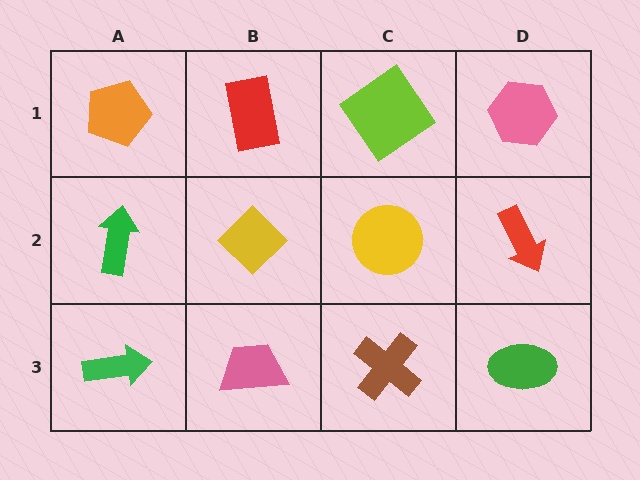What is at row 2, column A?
A green arrow.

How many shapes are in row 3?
4 shapes.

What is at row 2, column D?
A red arrow.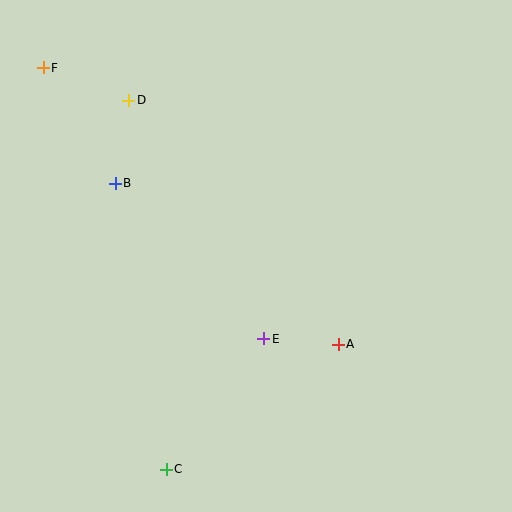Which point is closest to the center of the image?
Point E at (264, 339) is closest to the center.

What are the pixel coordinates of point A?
Point A is at (338, 344).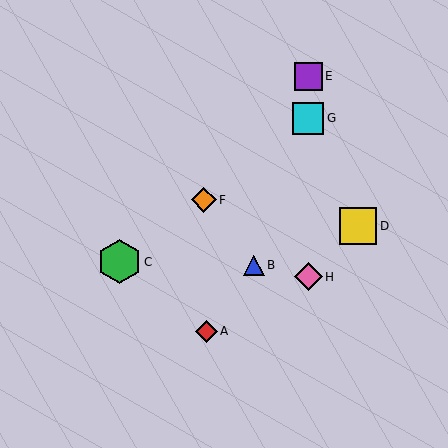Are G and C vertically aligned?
No, G is at x≈308 and C is at x≈120.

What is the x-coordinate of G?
Object G is at x≈308.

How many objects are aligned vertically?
3 objects (E, G, H) are aligned vertically.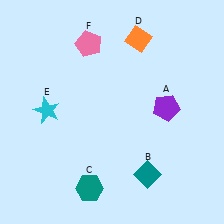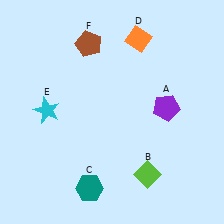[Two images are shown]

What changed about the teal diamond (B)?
In Image 1, B is teal. In Image 2, it changed to lime.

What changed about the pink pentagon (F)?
In Image 1, F is pink. In Image 2, it changed to brown.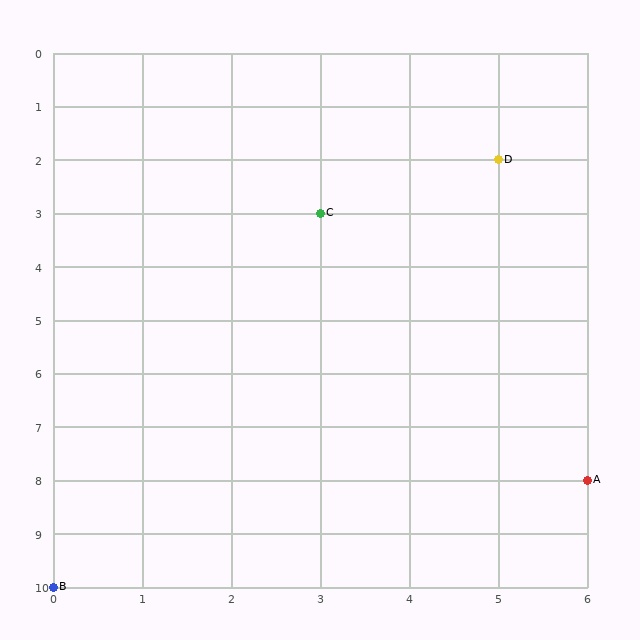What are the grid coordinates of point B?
Point B is at grid coordinates (0, 10).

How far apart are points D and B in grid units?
Points D and B are 5 columns and 8 rows apart (about 9.4 grid units diagonally).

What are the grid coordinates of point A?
Point A is at grid coordinates (6, 8).